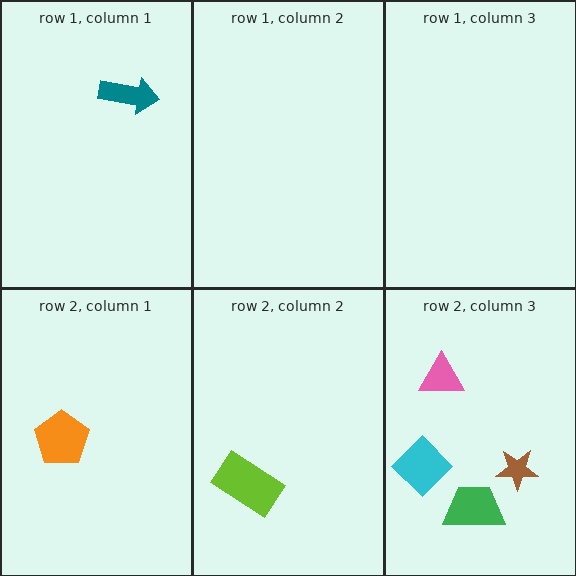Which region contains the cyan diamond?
The row 2, column 3 region.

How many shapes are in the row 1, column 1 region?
1.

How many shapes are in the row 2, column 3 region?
4.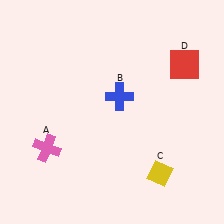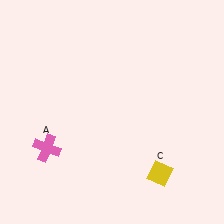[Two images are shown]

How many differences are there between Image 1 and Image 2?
There are 2 differences between the two images.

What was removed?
The red square (D), the blue cross (B) were removed in Image 2.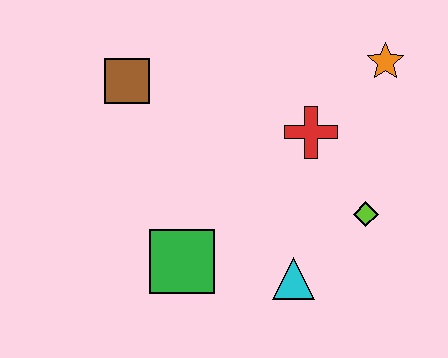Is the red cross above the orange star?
No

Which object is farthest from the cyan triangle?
The brown square is farthest from the cyan triangle.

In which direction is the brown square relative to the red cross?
The brown square is to the left of the red cross.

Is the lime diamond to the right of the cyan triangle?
Yes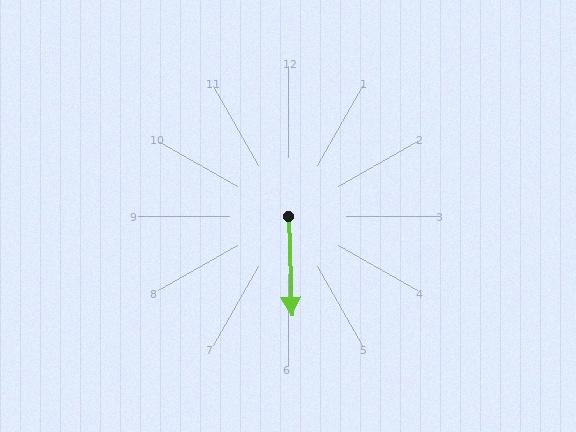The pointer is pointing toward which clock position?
Roughly 6 o'clock.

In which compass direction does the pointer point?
South.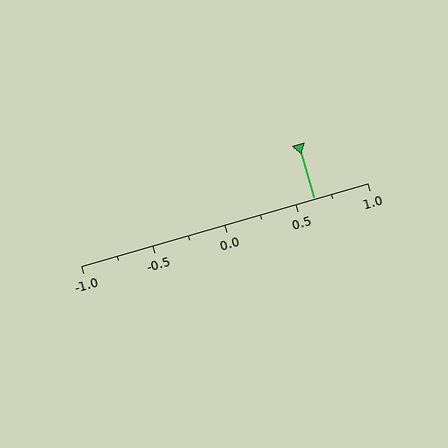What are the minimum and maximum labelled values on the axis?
The axis runs from -1.0 to 1.0.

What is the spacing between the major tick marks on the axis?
The major ticks are spaced 0.5 apart.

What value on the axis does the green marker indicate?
The marker indicates approximately 0.62.